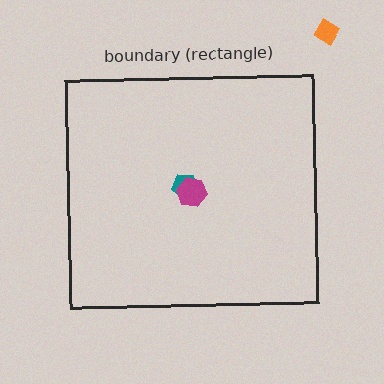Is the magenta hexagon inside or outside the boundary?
Inside.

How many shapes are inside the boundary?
2 inside, 1 outside.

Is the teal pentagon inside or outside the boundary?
Inside.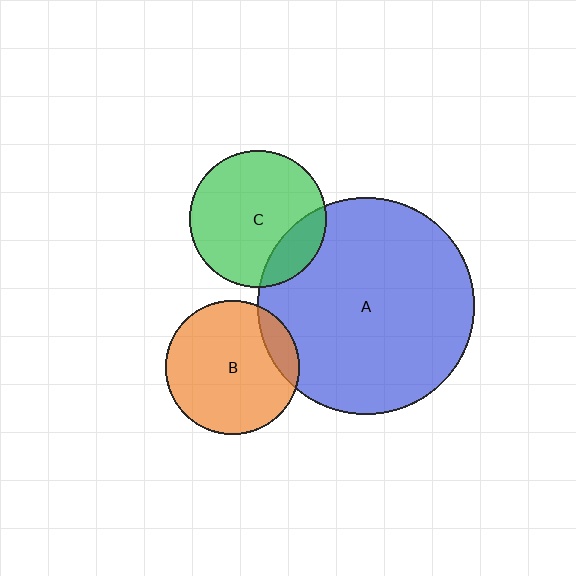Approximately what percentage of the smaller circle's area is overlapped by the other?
Approximately 15%.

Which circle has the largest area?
Circle A (blue).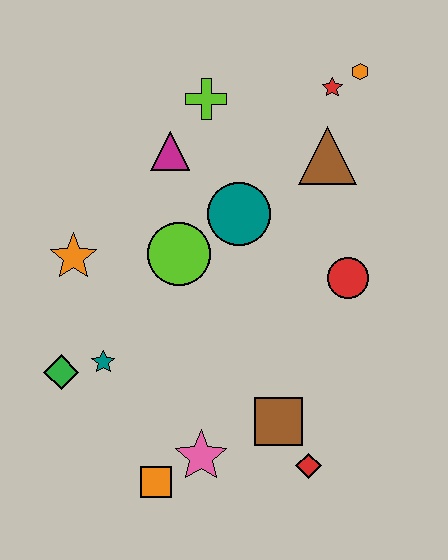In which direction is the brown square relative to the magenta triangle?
The brown square is below the magenta triangle.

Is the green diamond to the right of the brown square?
No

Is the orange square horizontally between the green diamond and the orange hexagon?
Yes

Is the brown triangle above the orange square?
Yes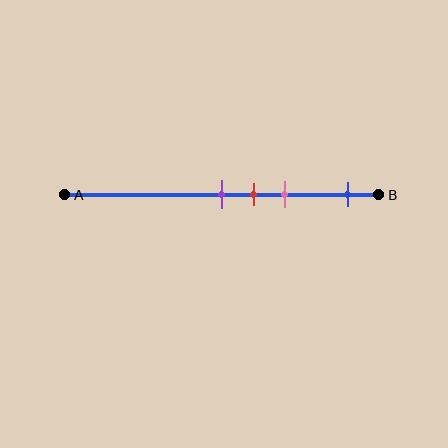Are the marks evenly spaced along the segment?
No, the marks are not evenly spaced.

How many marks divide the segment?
There are 4 marks dividing the segment.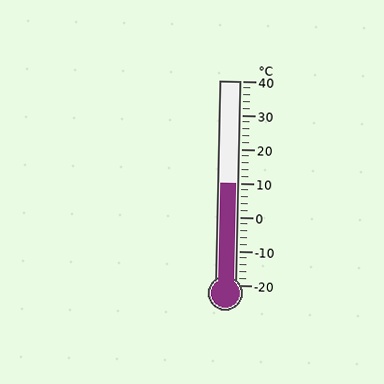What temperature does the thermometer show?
The thermometer shows approximately 10°C.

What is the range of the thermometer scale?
The thermometer scale ranges from -20°C to 40°C.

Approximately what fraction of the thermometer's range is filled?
The thermometer is filled to approximately 50% of its range.